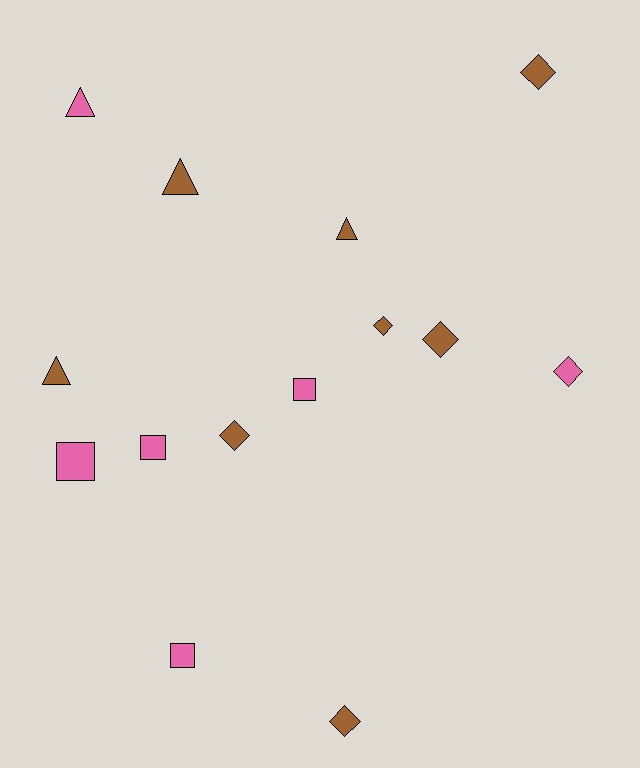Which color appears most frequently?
Brown, with 8 objects.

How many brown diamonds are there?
There are 5 brown diamonds.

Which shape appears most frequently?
Diamond, with 6 objects.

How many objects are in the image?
There are 14 objects.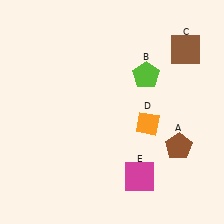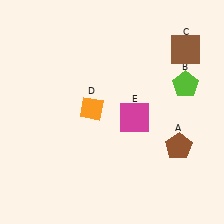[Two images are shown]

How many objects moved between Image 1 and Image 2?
3 objects moved between the two images.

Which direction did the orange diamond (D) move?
The orange diamond (D) moved left.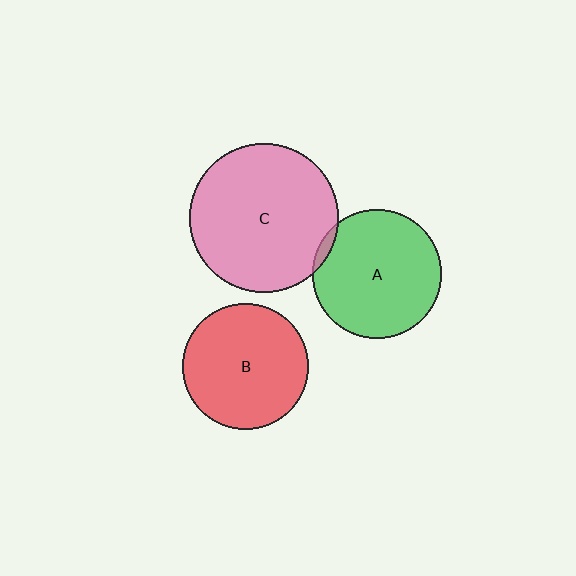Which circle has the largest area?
Circle C (pink).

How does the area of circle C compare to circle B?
Approximately 1.4 times.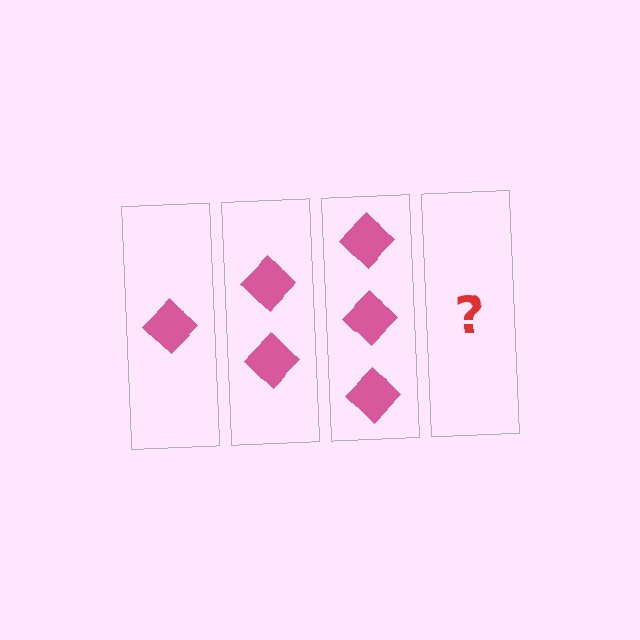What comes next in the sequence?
The next element should be 4 diamonds.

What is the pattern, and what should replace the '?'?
The pattern is that each step adds one more diamond. The '?' should be 4 diamonds.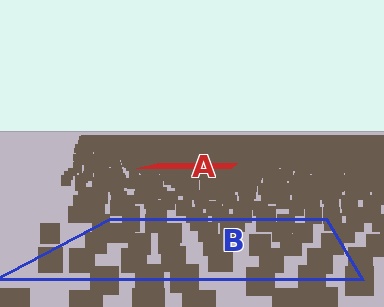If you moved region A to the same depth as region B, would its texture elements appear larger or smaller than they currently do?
They would appear larger. At a closer depth, the same texture elements are projected at a bigger on-screen size.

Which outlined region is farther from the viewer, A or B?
Region A is farther from the viewer — the texture elements inside it appear smaller and more densely packed.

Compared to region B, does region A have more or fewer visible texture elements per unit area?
Region A has more texture elements per unit area — they are packed more densely because it is farther away.